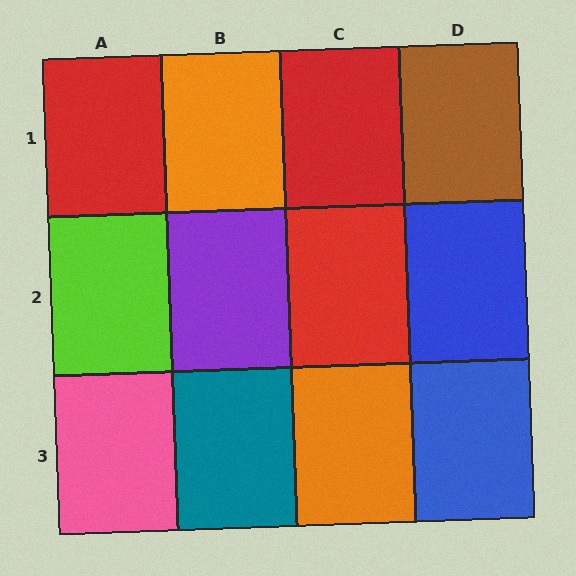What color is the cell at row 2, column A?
Lime.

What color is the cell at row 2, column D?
Blue.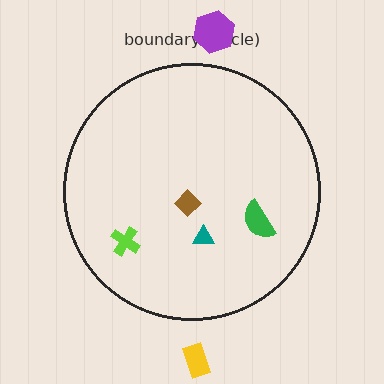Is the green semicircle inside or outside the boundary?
Inside.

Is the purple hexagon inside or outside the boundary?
Outside.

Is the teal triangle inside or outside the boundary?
Inside.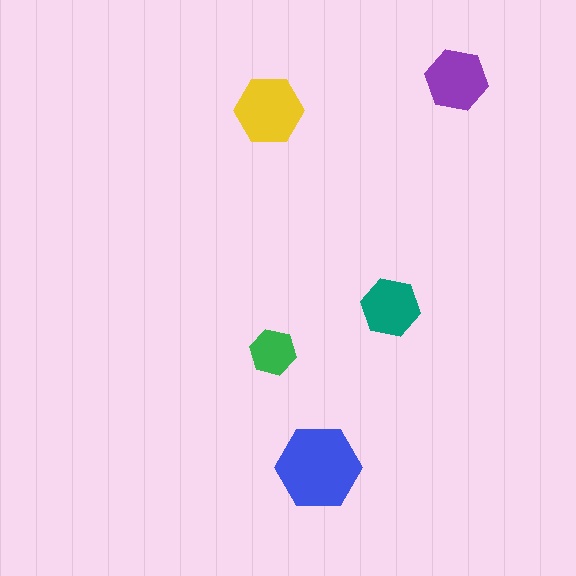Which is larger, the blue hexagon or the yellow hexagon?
The blue one.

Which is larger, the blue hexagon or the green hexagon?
The blue one.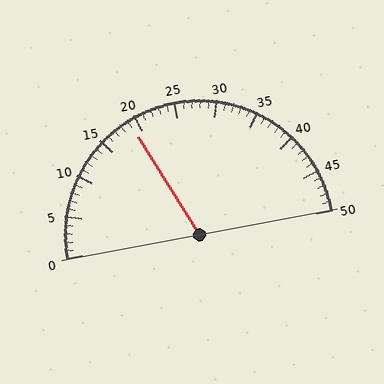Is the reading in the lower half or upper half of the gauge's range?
The reading is in the lower half of the range (0 to 50).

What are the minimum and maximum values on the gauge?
The gauge ranges from 0 to 50.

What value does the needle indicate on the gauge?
The needle indicates approximately 19.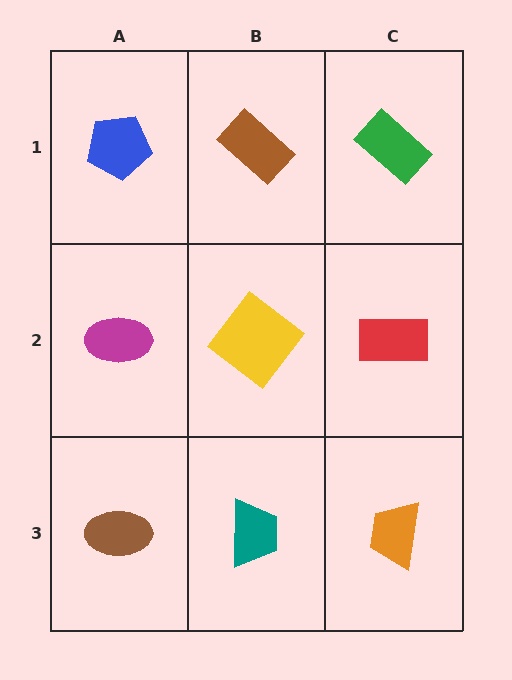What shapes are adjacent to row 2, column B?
A brown rectangle (row 1, column B), a teal trapezoid (row 3, column B), a magenta ellipse (row 2, column A), a red rectangle (row 2, column C).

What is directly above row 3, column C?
A red rectangle.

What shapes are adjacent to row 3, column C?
A red rectangle (row 2, column C), a teal trapezoid (row 3, column B).